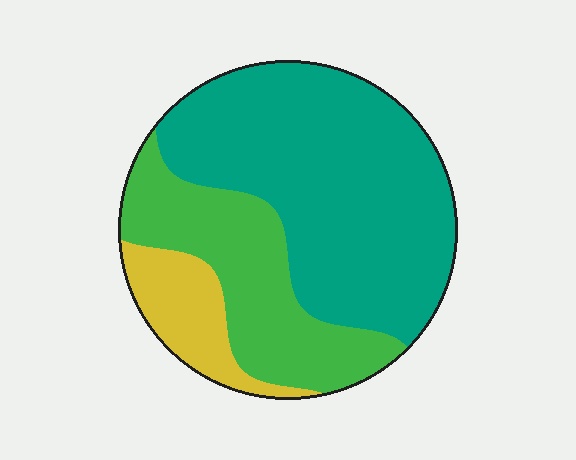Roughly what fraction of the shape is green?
Green takes up about one third (1/3) of the shape.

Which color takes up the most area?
Teal, at roughly 60%.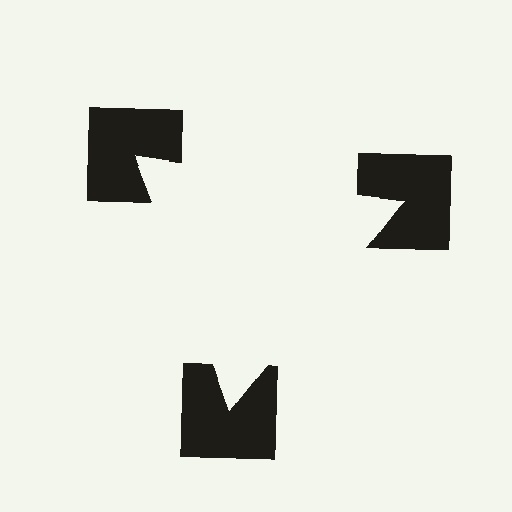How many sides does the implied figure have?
3 sides.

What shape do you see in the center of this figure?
An illusory triangle — its edges are inferred from the aligned wedge cuts in the notched squares, not physically drawn.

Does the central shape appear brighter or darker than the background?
It typically appears slightly brighter than the background, even though no actual brightness change is drawn.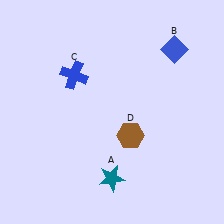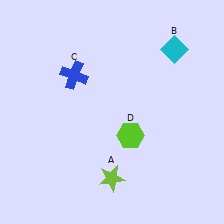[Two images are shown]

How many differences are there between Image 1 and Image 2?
There are 3 differences between the two images.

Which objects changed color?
A changed from teal to lime. B changed from blue to cyan. D changed from brown to lime.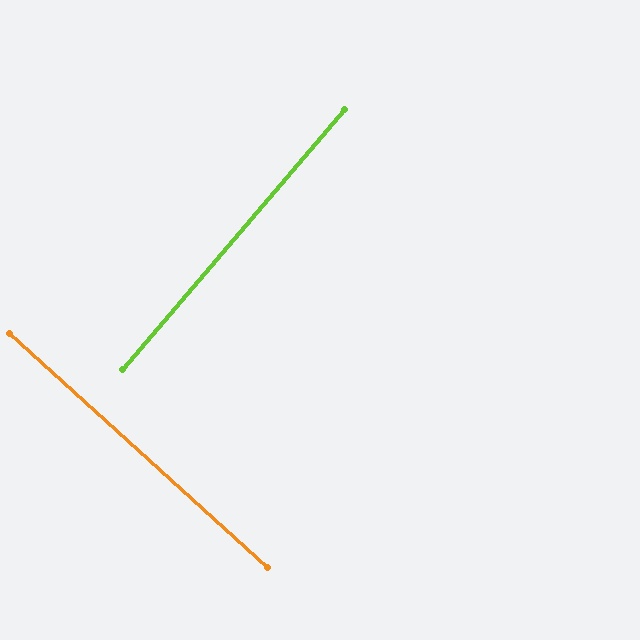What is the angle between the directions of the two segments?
Approximately 88 degrees.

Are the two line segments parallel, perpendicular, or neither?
Perpendicular — they meet at approximately 88°.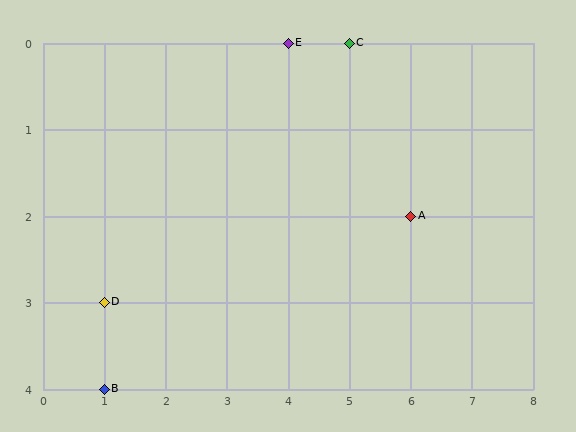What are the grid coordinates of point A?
Point A is at grid coordinates (6, 2).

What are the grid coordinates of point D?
Point D is at grid coordinates (1, 3).